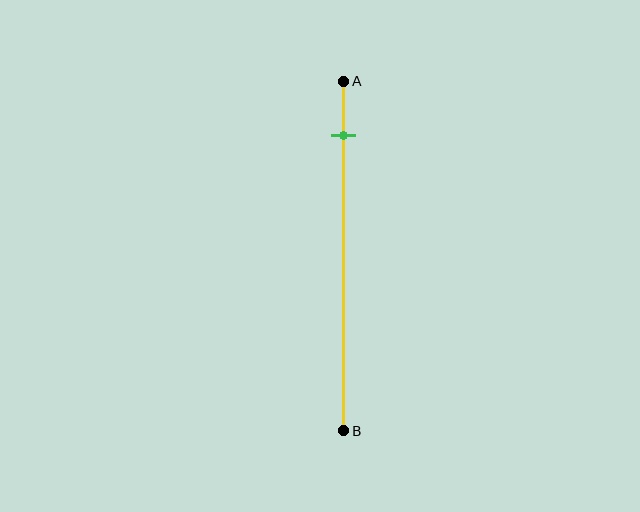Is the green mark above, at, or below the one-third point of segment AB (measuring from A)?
The green mark is above the one-third point of segment AB.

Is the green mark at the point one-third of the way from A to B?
No, the mark is at about 15% from A, not at the 33% one-third point.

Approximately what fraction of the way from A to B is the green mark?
The green mark is approximately 15% of the way from A to B.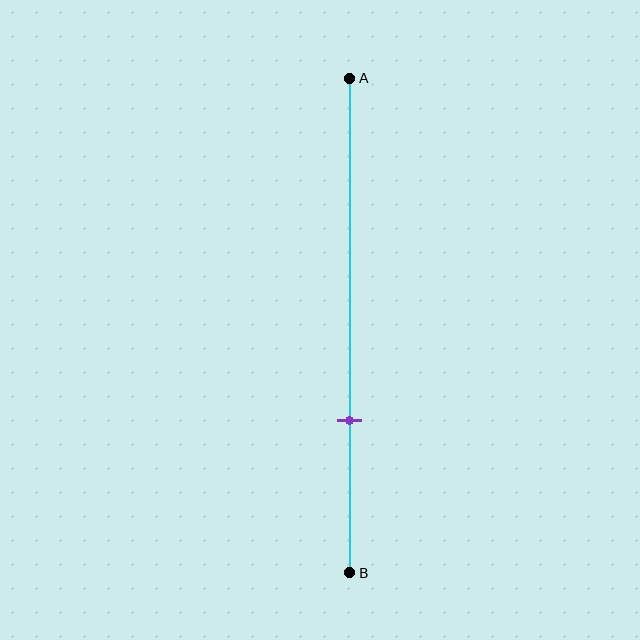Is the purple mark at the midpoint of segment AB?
No, the mark is at about 70% from A, not at the 50% midpoint.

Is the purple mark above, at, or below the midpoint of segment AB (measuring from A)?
The purple mark is below the midpoint of segment AB.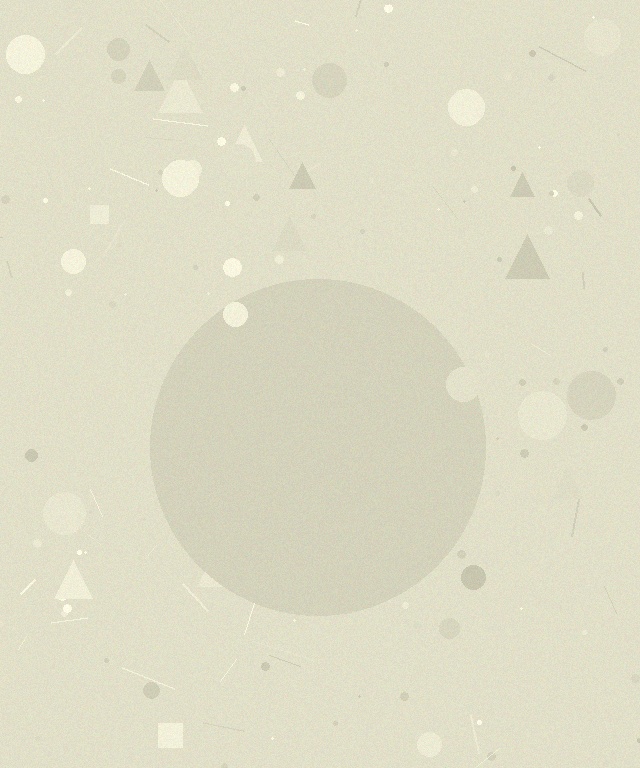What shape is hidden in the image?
A circle is hidden in the image.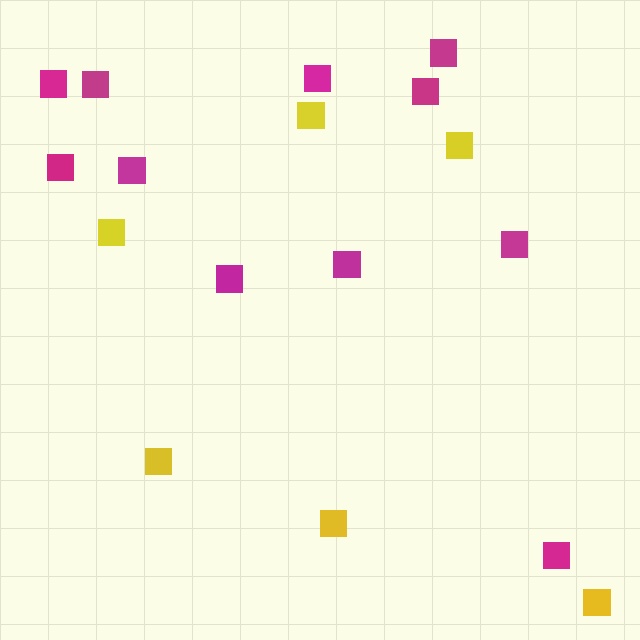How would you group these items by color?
There are 2 groups: one group of yellow squares (6) and one group of magenta squares (11).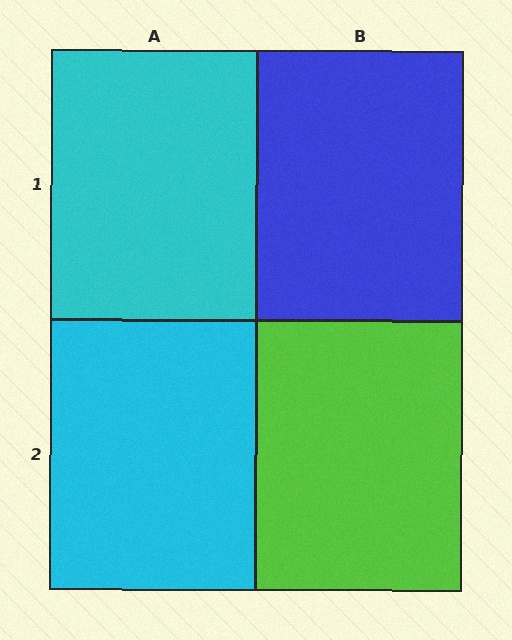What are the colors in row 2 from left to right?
Cyan, lime.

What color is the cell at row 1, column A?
Cyan.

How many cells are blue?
1 cell is blue.